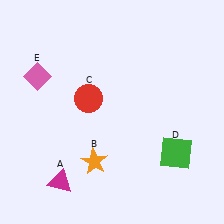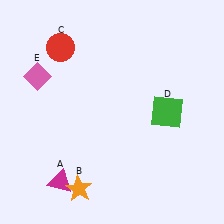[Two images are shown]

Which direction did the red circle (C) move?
The red circle (C) moved up.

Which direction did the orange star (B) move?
The orange star (B) moved down.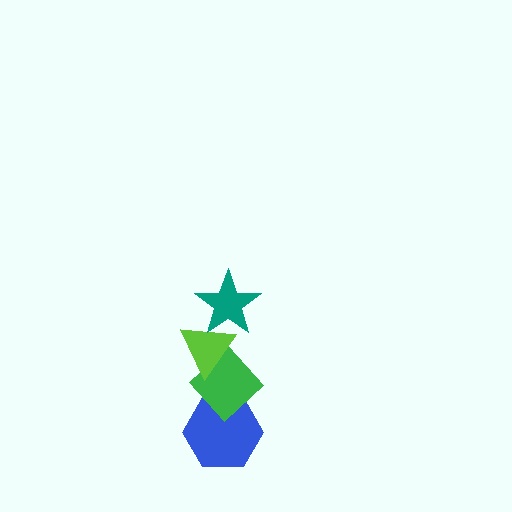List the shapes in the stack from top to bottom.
From top to bottom: the teal star, the lime triangle, the green diamond, the blue hexagon.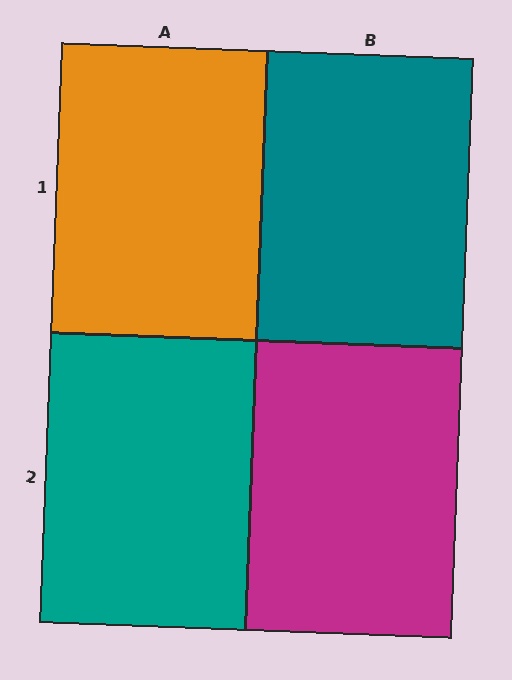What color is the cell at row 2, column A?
Teal.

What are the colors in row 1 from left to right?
Orange, teal.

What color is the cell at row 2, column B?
Magenta.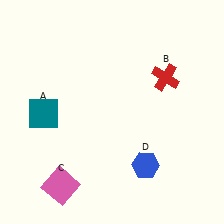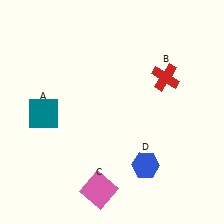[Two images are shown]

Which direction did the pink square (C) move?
The pink square (C) moved right.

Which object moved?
The pink square (C) moved right.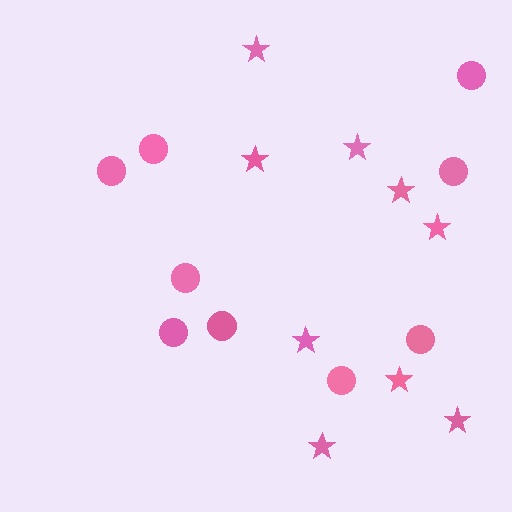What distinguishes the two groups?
There are 2 groups: one group of circles (9) and one group of stars (9).